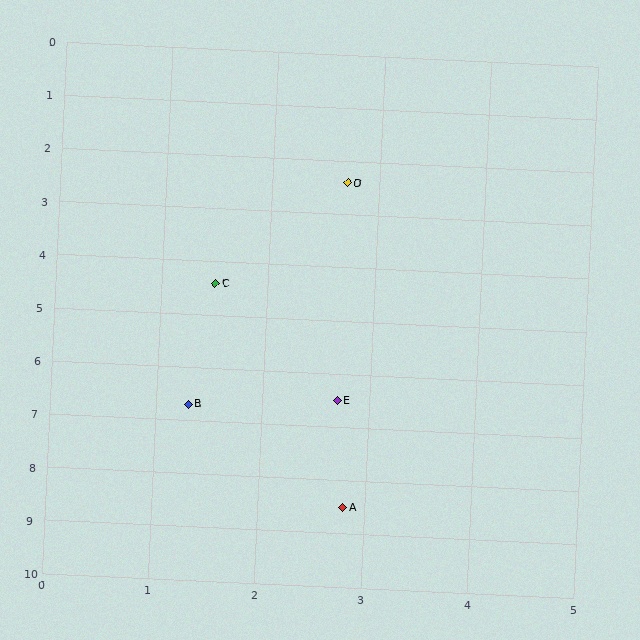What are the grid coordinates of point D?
Point D is at approximately (2.7, 2.4).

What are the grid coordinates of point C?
Point C is at approximately (1.5, 4.4).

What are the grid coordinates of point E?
Point E is at approximately (2.7, 6.5).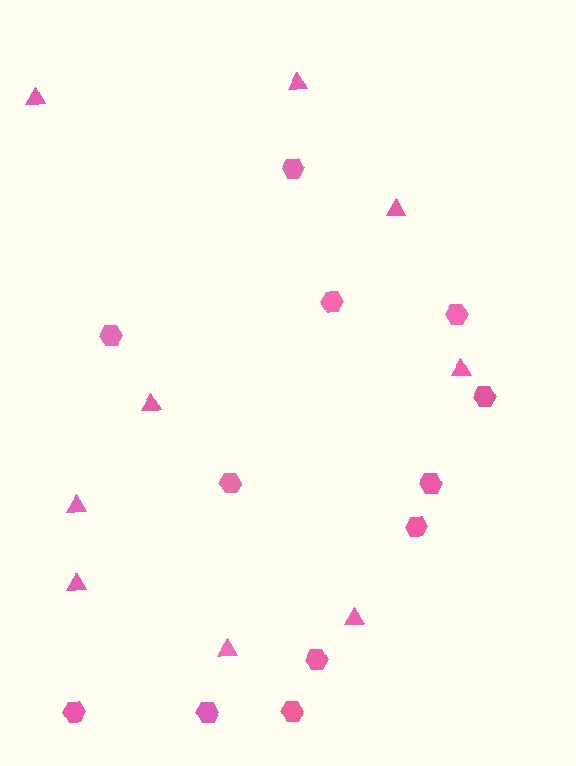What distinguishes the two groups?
There are 2 groups: one group of hexagons (12) and one group of triangles (9).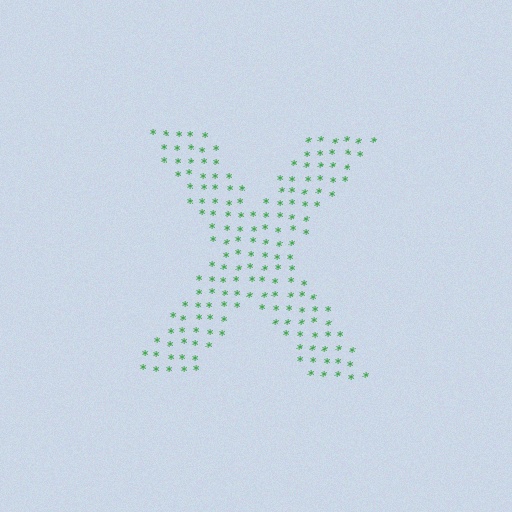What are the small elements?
The small elements are asterisks.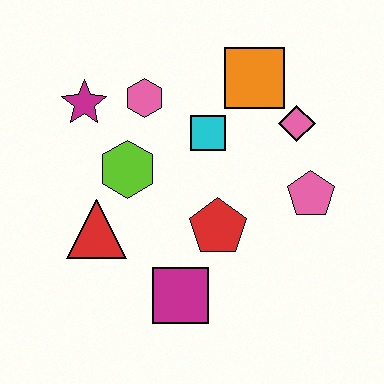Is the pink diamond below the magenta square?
No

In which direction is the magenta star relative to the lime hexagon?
The magenta star is above the lime hexagon.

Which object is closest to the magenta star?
The pink hexagon is closest to the magenta star.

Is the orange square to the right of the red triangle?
Yes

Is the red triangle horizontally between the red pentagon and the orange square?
No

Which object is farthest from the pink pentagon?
The magenta star is farthest from the pink pentagon.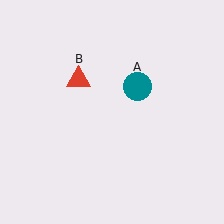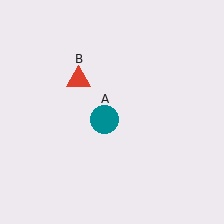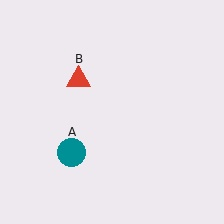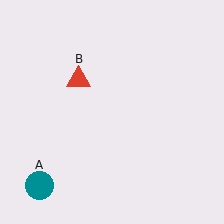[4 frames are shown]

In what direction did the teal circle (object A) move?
The teal circle (object A) moved down and to the left.